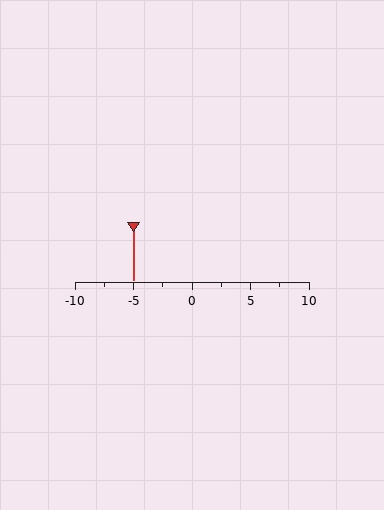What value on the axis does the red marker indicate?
The marker indicates approximately -5.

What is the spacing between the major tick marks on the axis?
The major ticks are spaced 5 apart.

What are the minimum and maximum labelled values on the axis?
The axis runs from -10 to 10.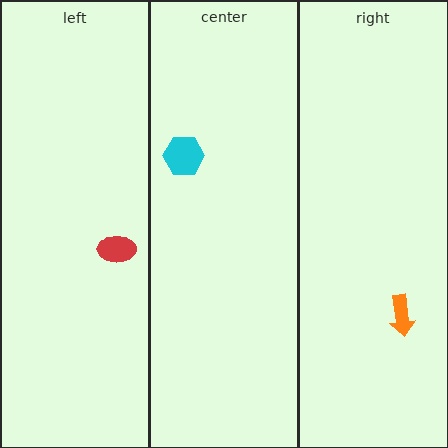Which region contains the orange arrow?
The right region.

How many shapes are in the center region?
1.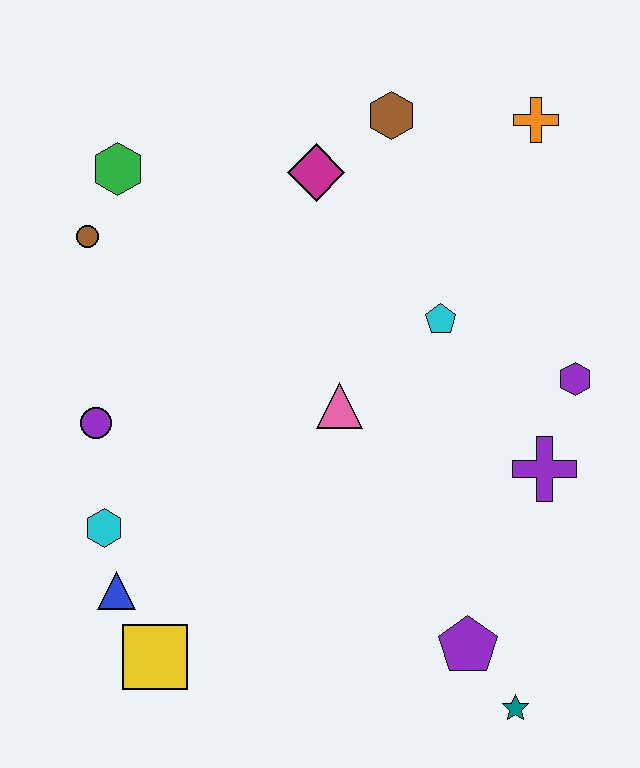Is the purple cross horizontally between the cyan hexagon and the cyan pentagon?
No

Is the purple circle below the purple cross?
No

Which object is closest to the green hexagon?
The brown circle is closest to the green hexagon.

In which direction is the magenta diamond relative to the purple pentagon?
The magenta diamond is above the purple pentagon.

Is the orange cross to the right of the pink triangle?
Yes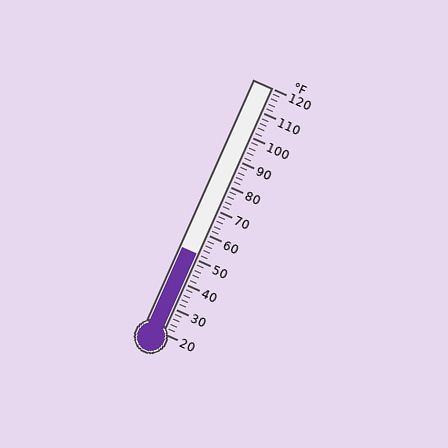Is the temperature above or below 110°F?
The temperature is below 110°F.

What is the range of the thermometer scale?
The thermometer scale ranges from 20°F to 120°F.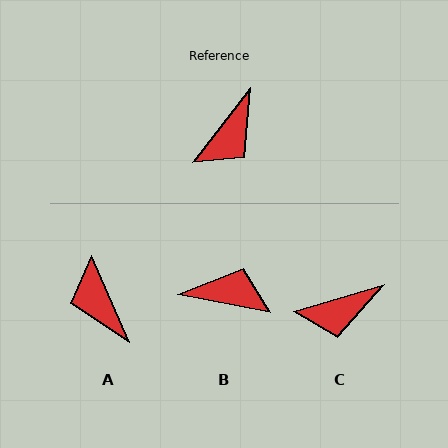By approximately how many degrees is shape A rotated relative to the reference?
Approximately 119 degrees clockwise.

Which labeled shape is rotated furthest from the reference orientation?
A, about 119 degrees away.